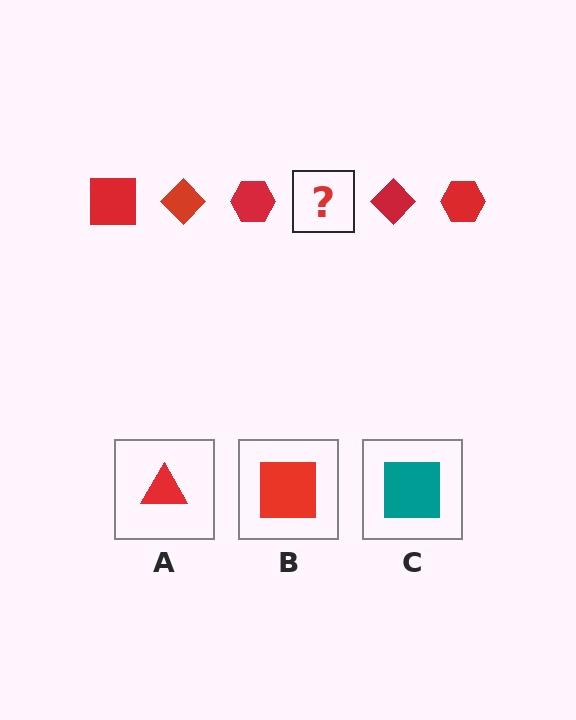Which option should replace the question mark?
Option B.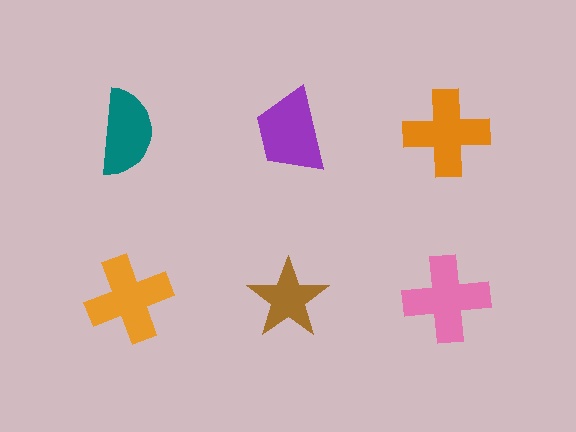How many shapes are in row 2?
3 shapes.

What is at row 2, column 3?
A pink cross.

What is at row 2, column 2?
A brown star.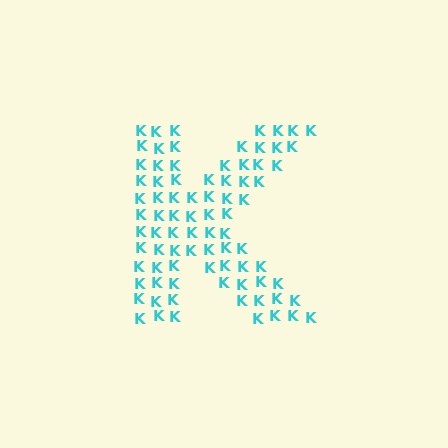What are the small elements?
The small elements are letter K's.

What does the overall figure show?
The overall figure shows the letter K.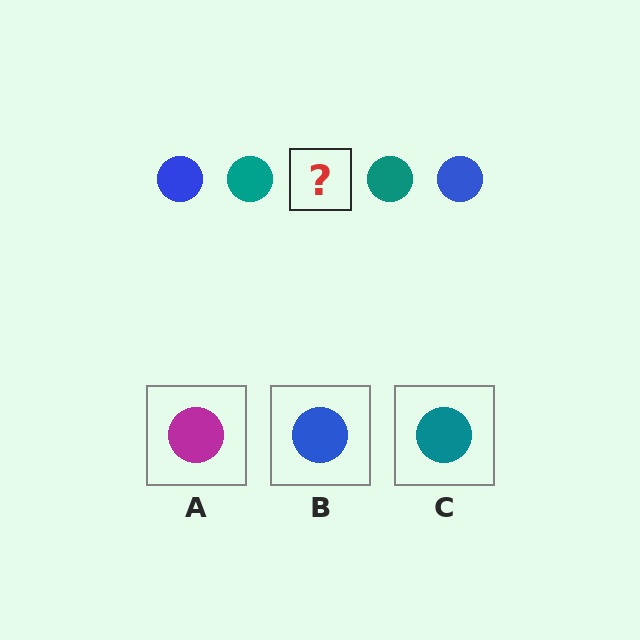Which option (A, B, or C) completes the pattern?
B.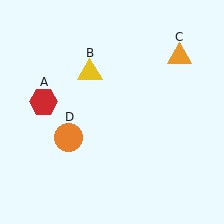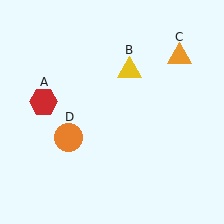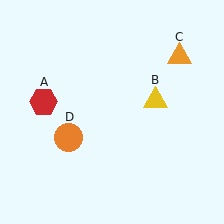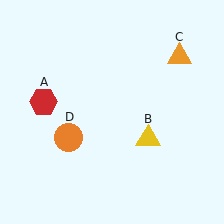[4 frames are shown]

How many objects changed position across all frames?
1 object changed position: yellow triangle (object B).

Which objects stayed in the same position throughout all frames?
Red hexagon (object A) and orange triangle (object C) and orange circle (object D) remained stationary.